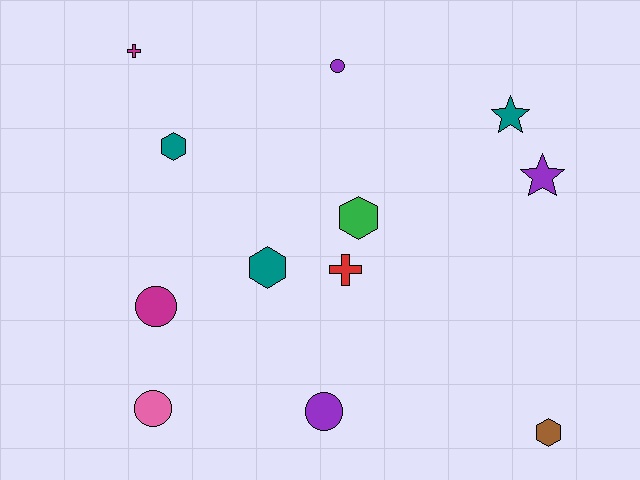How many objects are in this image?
There are 12 objects.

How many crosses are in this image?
There are 2 crosses.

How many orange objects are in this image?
There are no orange objects.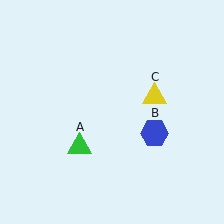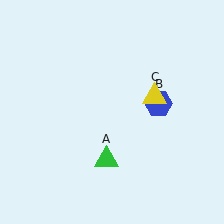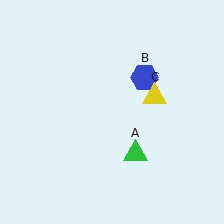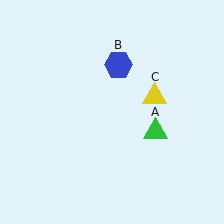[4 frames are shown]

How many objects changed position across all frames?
2 objects changed position: green triangle (object A), blue hexagon (object B).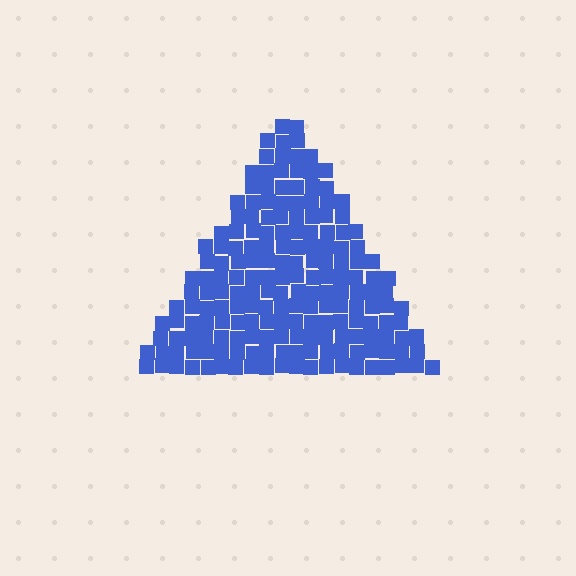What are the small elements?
The small elements are squares.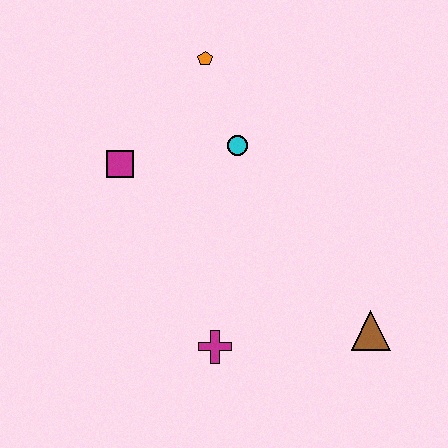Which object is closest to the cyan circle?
The orange pentagon is closest to the cyan circle.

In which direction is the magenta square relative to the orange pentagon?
The magenta square is below the orange pentagon.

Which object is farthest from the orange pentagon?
The brown triangle is farthest from the orange pentagon.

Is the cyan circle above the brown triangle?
Yes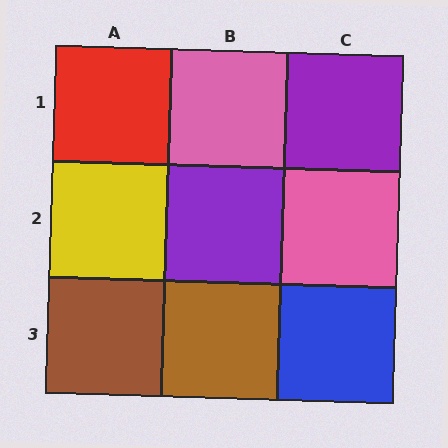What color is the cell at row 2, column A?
Yellow.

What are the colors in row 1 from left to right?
Red, pink, purple.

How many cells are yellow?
1 cell is yellow.